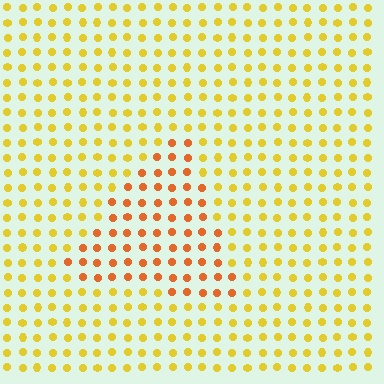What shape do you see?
I see a triangle.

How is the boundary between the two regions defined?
The boundary is defined purely by a slight shift in hue (about 33 degrees). Spacing, size, and orientation are identical on both sides.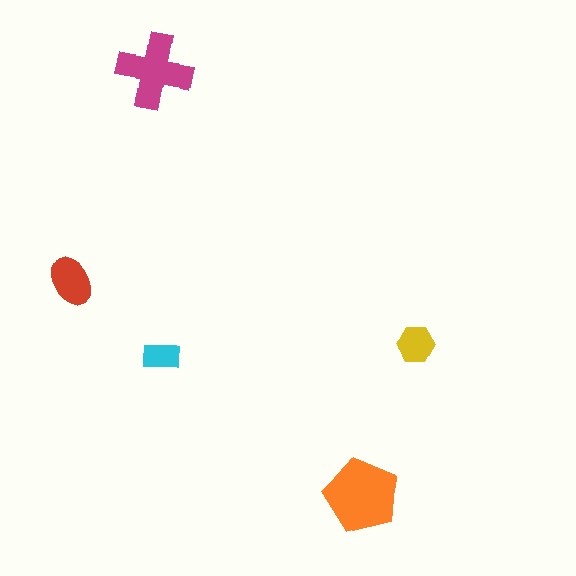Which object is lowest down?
The orange pentagon is bottommost.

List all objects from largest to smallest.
The orange pentagon, the magenta cross, the red ellipse, the yellow hexagon, the cyan rectangle.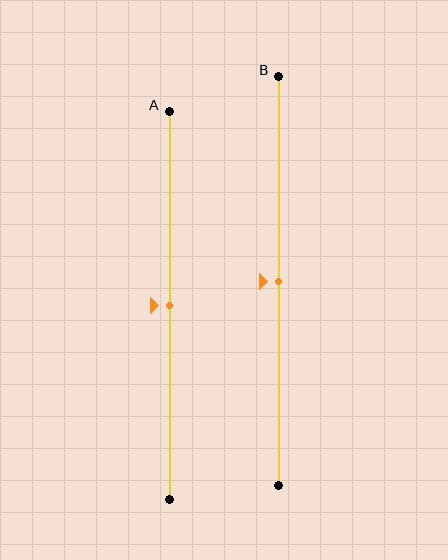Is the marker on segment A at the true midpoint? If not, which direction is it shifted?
Yes, the marker on segment A is at the true midpoint.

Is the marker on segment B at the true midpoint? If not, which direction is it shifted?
Yes, the marker on segment B is at the true midpoint.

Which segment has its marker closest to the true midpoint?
Segment A has its marker closest to the true midpoint.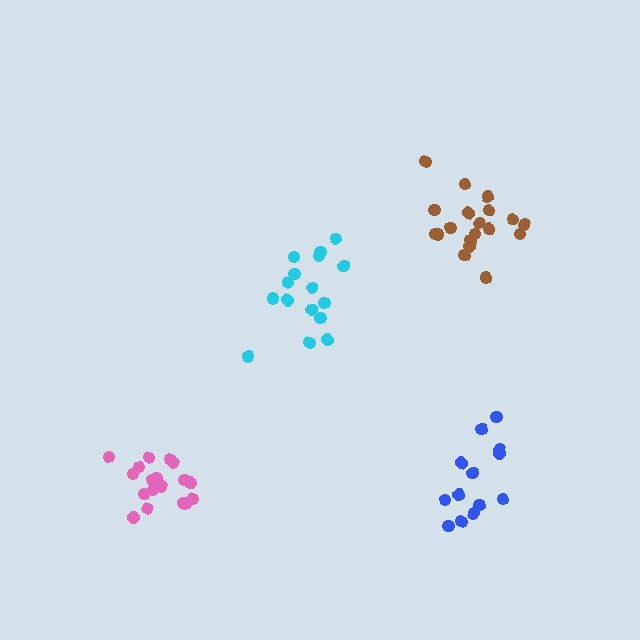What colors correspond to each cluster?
The clusters are colored: pink, blue, cyan, brown.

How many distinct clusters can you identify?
There are 4 distinct clusters.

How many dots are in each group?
Group 1: 18 dots, Group 2: 13 dots, Group 3: 16 dots, Group 4: 19 dots (66 total).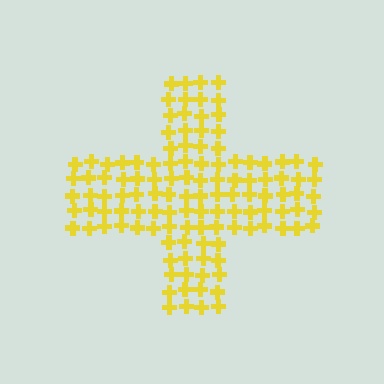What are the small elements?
The small elements are crosses.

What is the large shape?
The large shape is a cross.